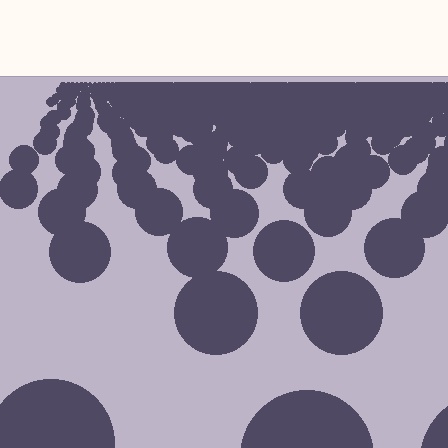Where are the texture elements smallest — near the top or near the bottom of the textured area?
Near the top.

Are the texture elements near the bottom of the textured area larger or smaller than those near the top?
Larger. Near the bottom, elements are closer to the viewer and appear at a bigger on-screen size.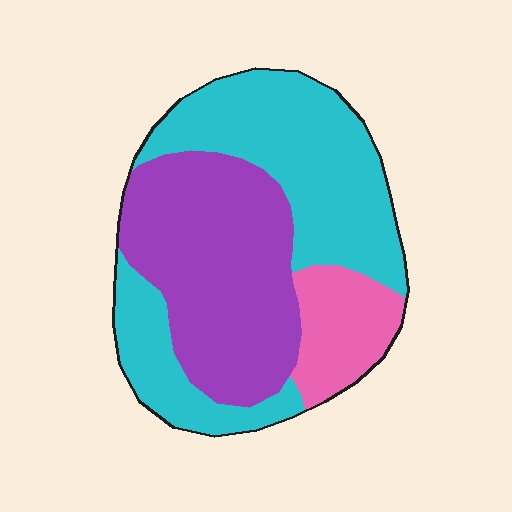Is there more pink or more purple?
Purple.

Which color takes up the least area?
Pink, at roughly 15%.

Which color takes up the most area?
Cyan, at roughly 45%.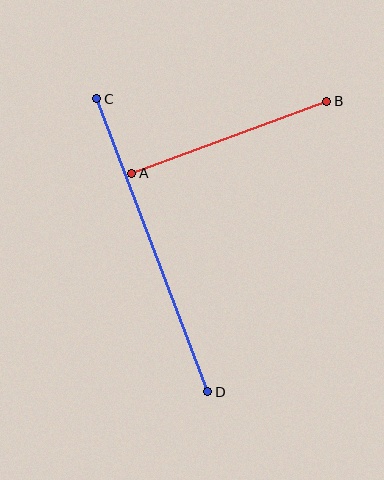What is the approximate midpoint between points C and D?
The midpoint is at approximately (152, 245) pixels.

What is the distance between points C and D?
The distance is approximately 313 pixels.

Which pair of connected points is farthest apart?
Points C and D are farthest apart.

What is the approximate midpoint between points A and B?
The midpoint is at approximately (229, 137) pixels.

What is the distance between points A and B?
The distance is approximately 208 pixels.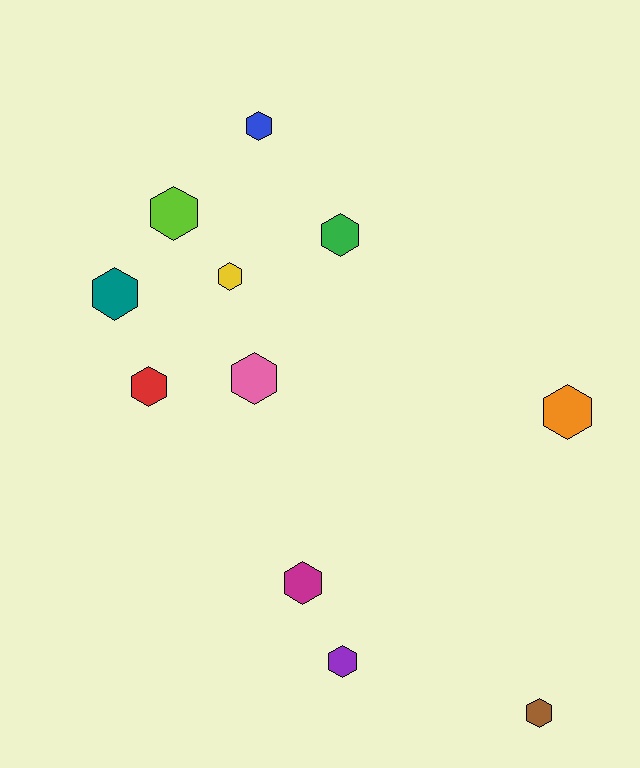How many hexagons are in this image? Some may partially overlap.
There are 11 hexagons.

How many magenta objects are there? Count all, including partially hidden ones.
There is 1 magenta object.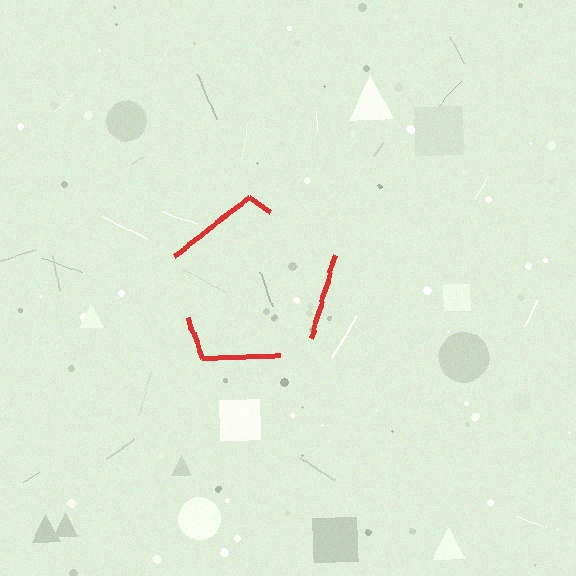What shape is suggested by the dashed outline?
The dashed outline suggests a pentagon.